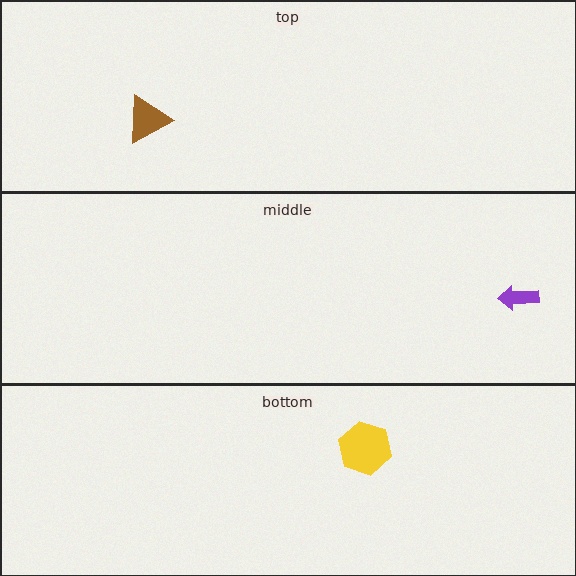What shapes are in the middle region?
The purple arrow.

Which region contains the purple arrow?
The middle region.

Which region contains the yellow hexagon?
The bottom region.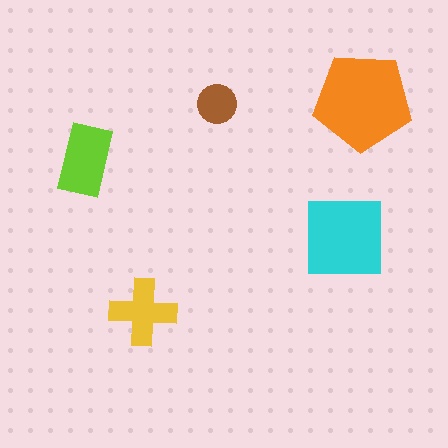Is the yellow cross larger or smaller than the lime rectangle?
Smaller.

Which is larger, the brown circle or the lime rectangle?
The lime rectangle.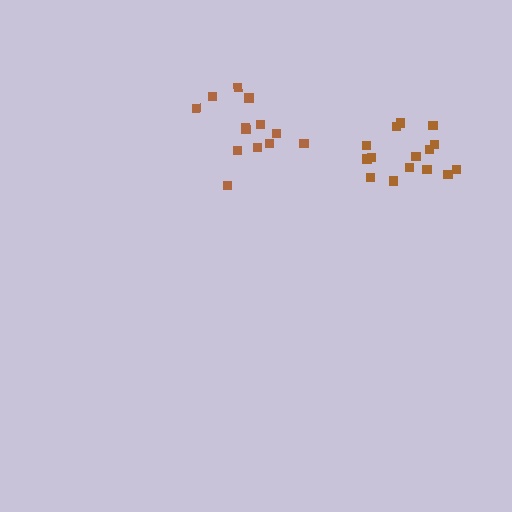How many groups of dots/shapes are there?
There are 2 groups.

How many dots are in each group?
Group 1: 13 dots, Group 2: 15 dots (28 total).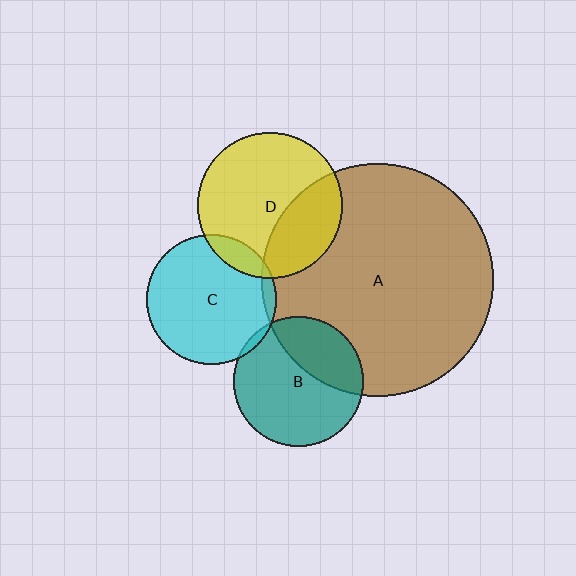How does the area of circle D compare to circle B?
Approximately 1.3 times.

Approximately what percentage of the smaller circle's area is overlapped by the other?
Approximately 10%.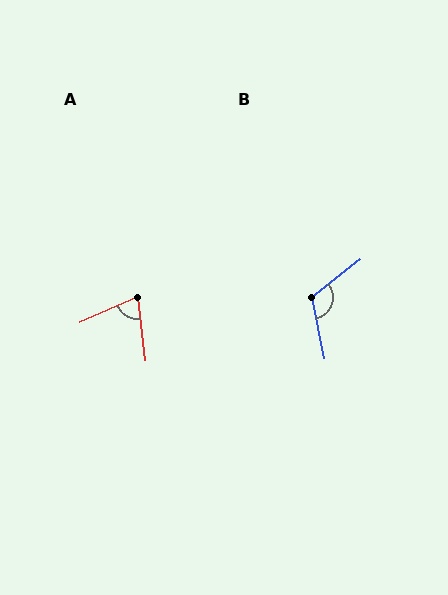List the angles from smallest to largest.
A (73°), B (116°).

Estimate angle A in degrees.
Approximately 73 degrees.